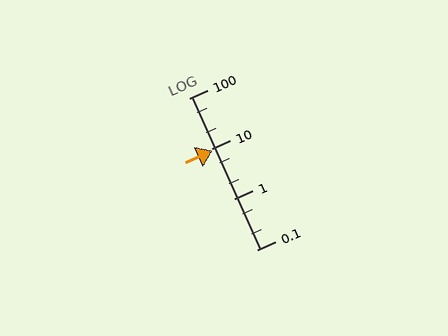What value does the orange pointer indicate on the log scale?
The pointer indicates approximately 9.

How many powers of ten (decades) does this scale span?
The scale spans 3 decades, from 0.1 to 100.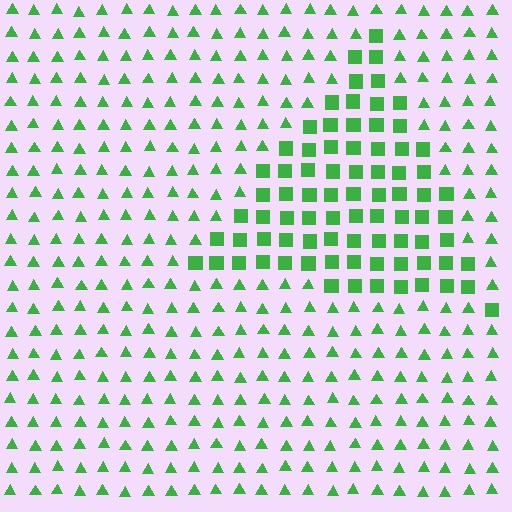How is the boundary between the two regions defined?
The boundary is defined by a change in element shape: squares inside vs. triangles outside. All elements share the same color and spacing.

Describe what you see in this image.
The image is filled with small green elements arranged in a uniform grid. A triangle-shaped region contains squares, while the surrounding area contains triangles. The boundary is defined purely by the change in element shape.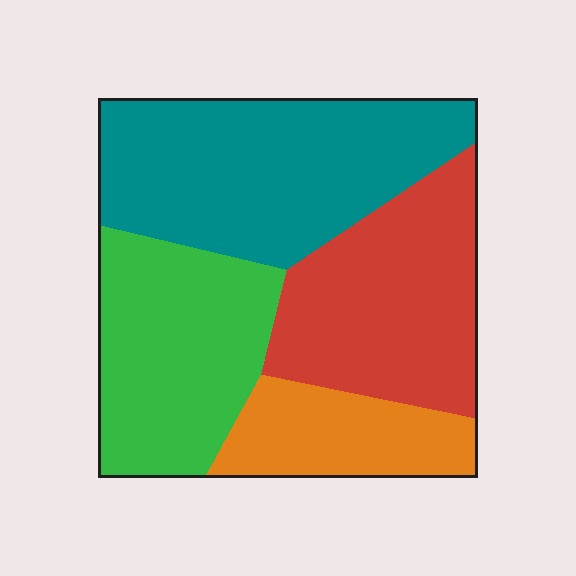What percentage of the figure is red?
Red covers 27% of the figure.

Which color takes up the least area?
Orange, at roughly 15%.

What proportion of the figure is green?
Green takes up between a sixth and a third of the figure.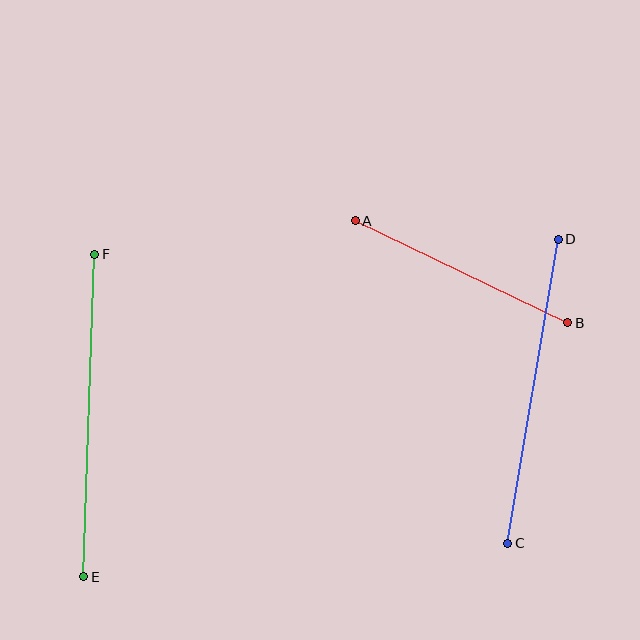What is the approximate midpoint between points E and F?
The midpoint is at approximately (89, 415) pixels.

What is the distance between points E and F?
The distance is approximately 323 pixels.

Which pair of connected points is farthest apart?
Points E and F are farthest apart.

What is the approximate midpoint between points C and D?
The midpoint is at approximately (533, 391) pixels.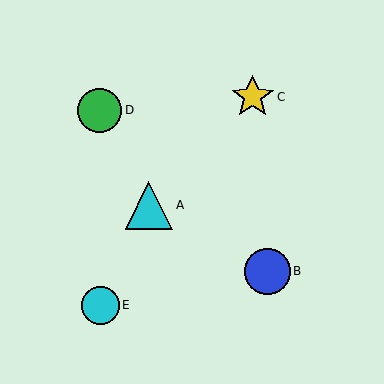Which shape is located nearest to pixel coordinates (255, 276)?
The blue circle (labeled B) at (267, 271) is nearest to that location.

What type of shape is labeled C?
Shape C is a yellow star.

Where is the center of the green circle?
The center of the green circle is at (100, 110).